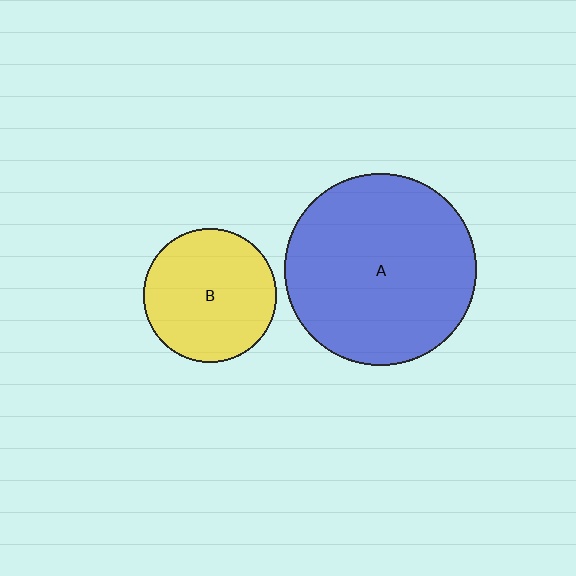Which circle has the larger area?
Circle A (blue).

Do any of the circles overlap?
No, none of the circles overlap.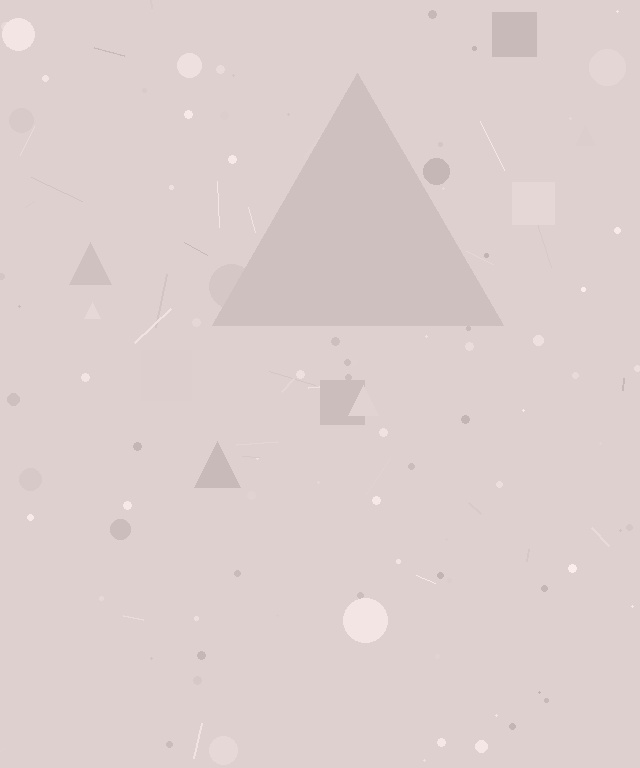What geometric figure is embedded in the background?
A triangle is embedded in the background.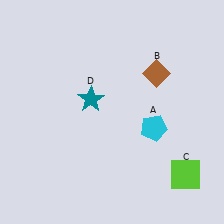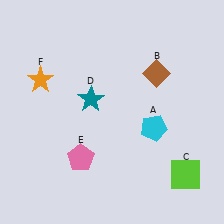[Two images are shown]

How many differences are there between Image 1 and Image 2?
There are 2 differences between the two images.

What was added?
A pink pentagon (E), an orange star (F) were added in Image 2.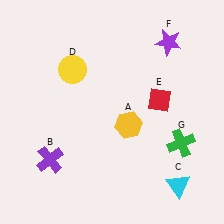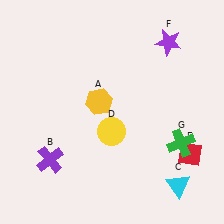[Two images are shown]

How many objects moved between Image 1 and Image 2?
3 objects moved between the two images.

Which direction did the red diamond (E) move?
The red diamond (E) moved down.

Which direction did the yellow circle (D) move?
The yellow circle (D) moved down.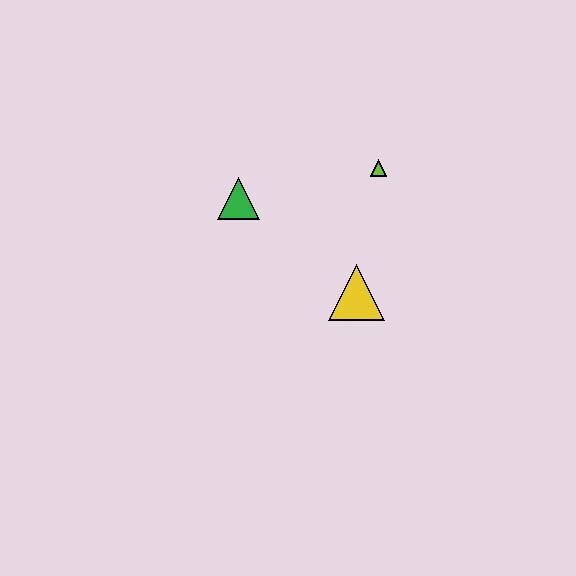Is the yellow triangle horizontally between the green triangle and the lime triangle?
Yes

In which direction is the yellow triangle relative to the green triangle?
The yellow triangle is to the right of the green triangle.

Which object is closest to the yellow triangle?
The lime triangle is closest to the yellow triangle.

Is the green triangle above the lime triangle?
No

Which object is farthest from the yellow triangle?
The green triangle is farthest from the yellow triangle.